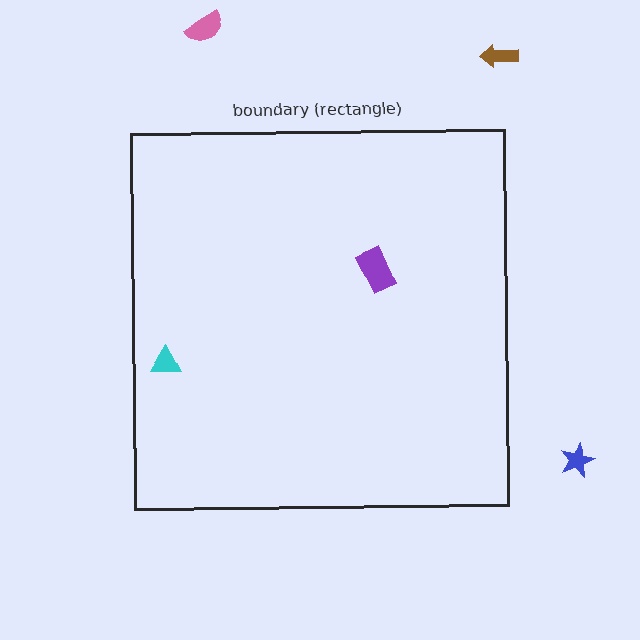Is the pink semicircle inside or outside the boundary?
Outside.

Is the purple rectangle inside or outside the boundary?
Inside.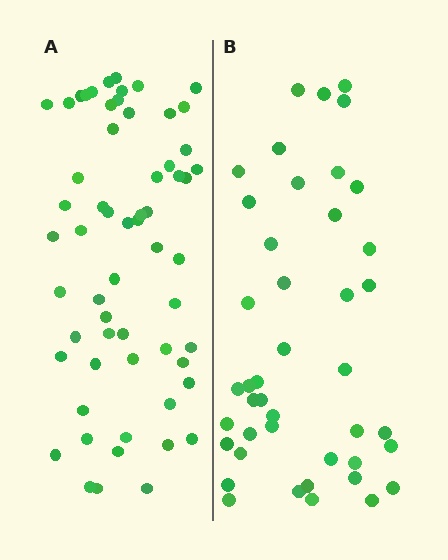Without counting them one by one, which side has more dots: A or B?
Region A (the left region) has more dots.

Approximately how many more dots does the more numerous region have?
Region A has approximately 15 more dots than region B.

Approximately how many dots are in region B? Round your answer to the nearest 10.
About 40 dots. (The exact count is 43, which rounds to 40.)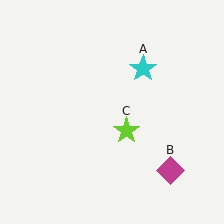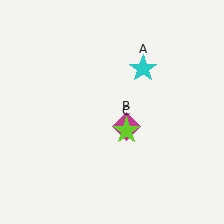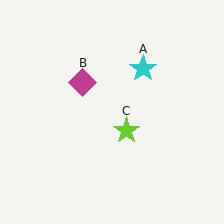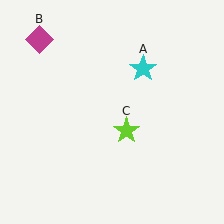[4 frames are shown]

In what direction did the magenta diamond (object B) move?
The magenta diamond (object B) moved up and to the left.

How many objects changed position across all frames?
1 object changed position: magenta diamond (object B).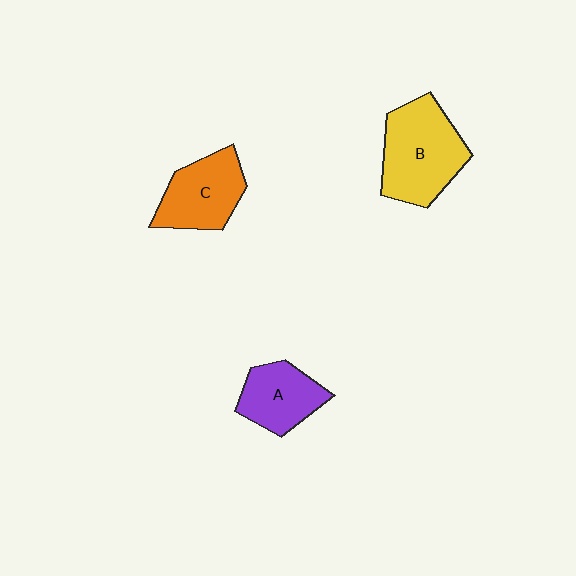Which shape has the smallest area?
Shape A (purple).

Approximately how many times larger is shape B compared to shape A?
Approximately 1.6 times.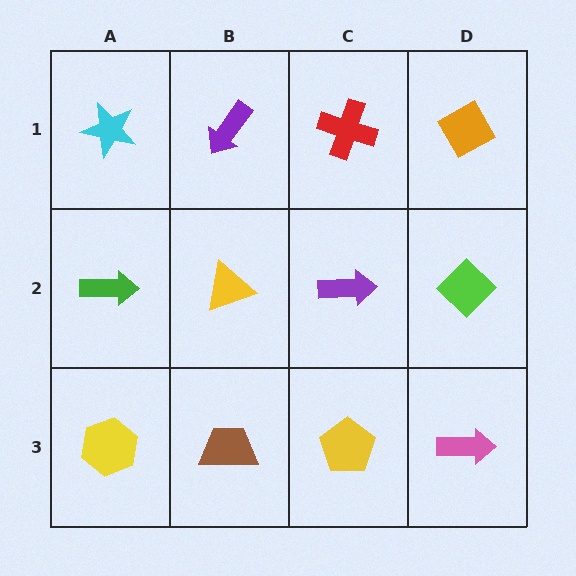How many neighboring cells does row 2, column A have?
3.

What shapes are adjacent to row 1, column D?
A lime diamond (row 2, column D), a red cross (row 1, column C).